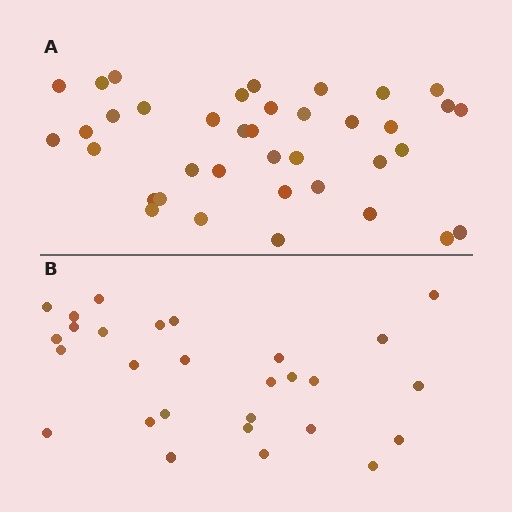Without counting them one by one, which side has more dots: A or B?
Region A (the top region) has more dots.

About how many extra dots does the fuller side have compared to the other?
Region A has roughly 10 or so more dots than region B.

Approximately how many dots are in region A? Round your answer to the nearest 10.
About 40 dots. (The exact count is 38, which rounds to 40.)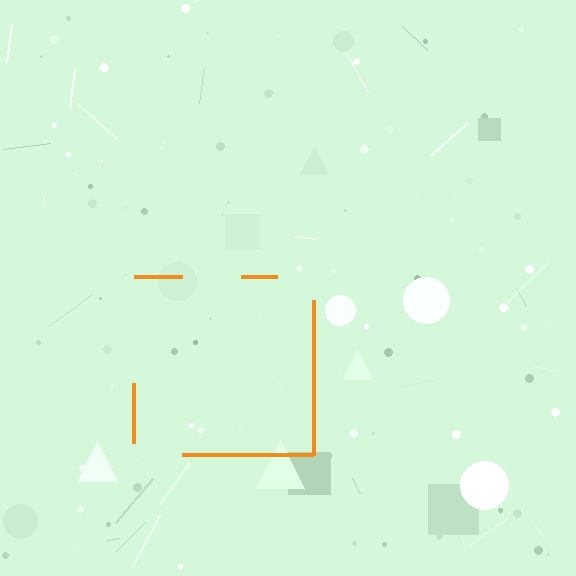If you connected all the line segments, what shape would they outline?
They would outline a square.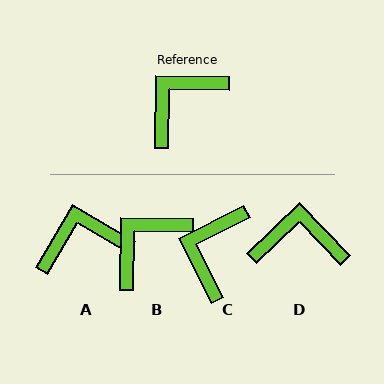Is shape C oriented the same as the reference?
No, it is off by about 28 degrees.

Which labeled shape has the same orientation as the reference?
B.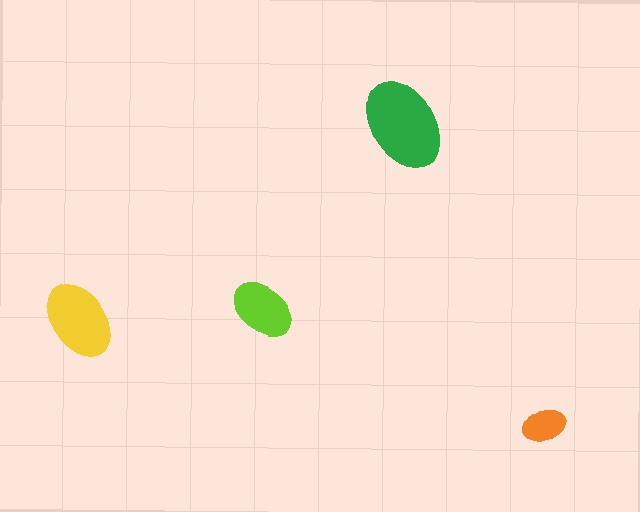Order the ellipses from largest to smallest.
the green one, the yellow one, the lime one, the orange one.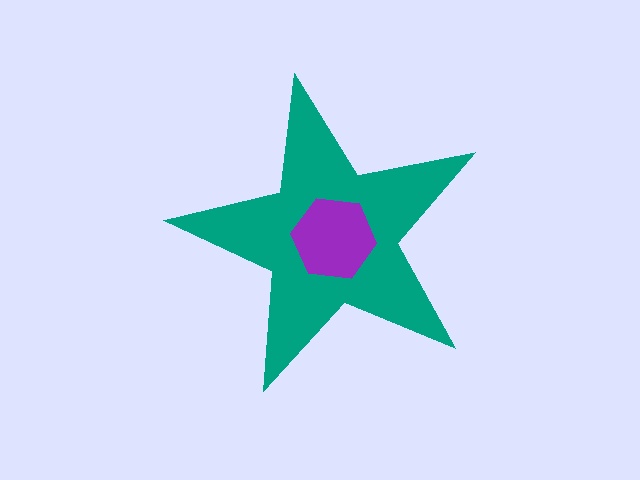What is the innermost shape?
The purple hexagon.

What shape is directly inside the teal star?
The purple hexagon.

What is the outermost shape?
The teal star.